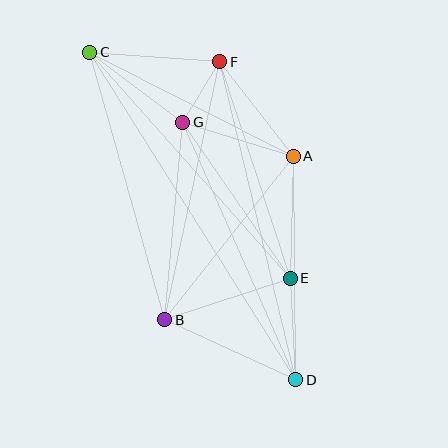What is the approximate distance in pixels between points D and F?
The distance between D and F is approximately 326 pixels.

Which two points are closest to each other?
Points F and G are closest to each other.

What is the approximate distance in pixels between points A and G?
The distance between A and G is approximately 115 pixels.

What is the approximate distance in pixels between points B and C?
The distance between B and C is approximately 277 pixels.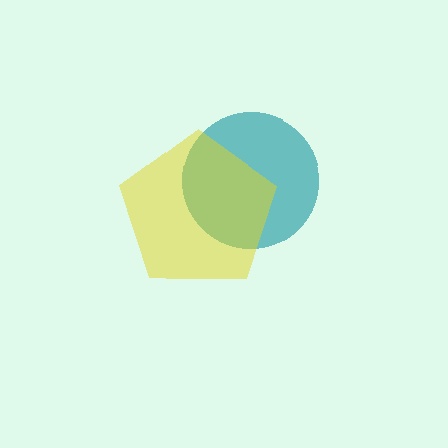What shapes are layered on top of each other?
The layered shapes are: a teal circle, a yellow pentagon.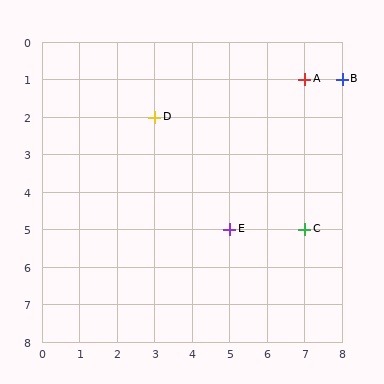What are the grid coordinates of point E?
Point E is at grid coordinates (5, 5).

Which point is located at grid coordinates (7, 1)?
Point A is at (7, 1).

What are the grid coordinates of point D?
Point D is at grid coordinates (3, 2).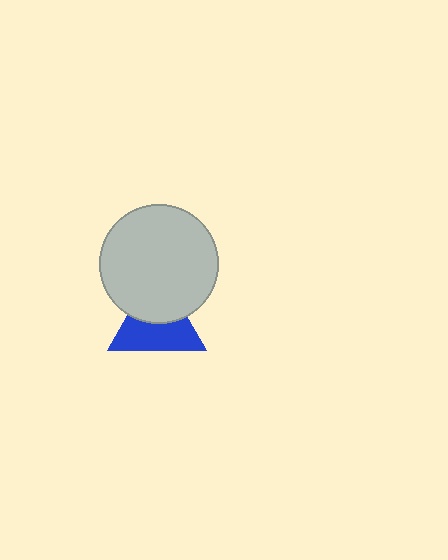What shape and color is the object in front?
The object in front is a light gray circle.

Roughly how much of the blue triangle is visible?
About half of it is visible (roughly 57%).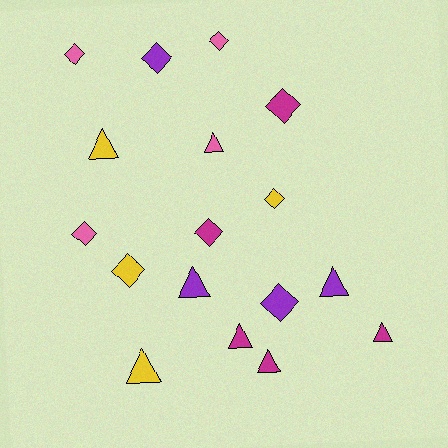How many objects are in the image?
There are 17 objects.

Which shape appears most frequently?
Diamond, with 9 objects.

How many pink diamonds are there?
There are 3 pink diamonds.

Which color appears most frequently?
Magenta, with 5 objects.